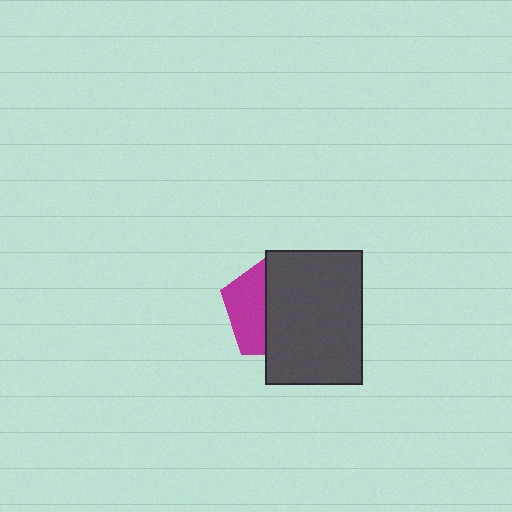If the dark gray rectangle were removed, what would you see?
You would see the complete magenta pentagon.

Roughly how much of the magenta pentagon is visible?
A small part of it is visible (roughly 38%).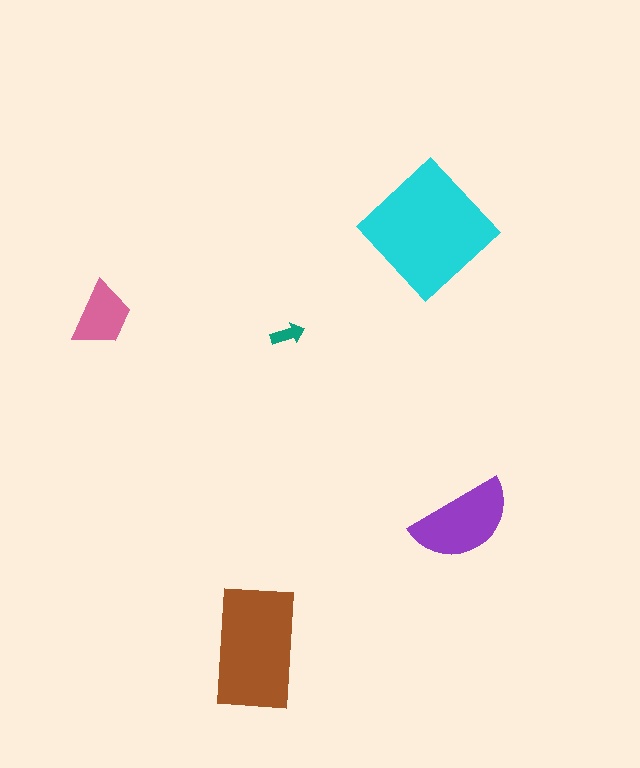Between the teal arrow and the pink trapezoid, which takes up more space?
The pink trapezoid.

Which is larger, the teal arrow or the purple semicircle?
The purple semicircle.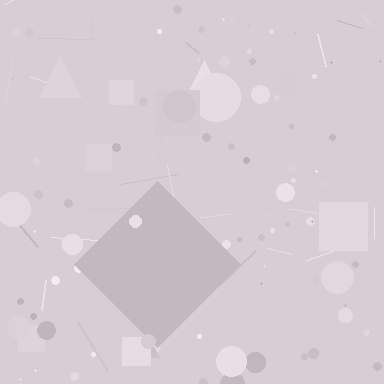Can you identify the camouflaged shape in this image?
The camouflaged shape is a diamond.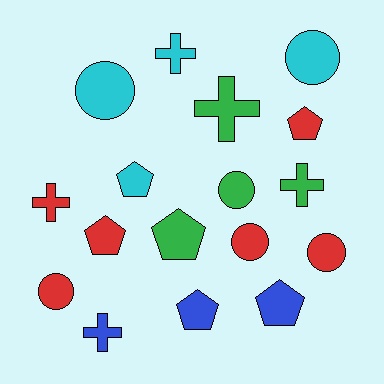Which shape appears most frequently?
Circle, with 6 objects.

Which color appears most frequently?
Red, with 6 objects.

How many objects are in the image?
There are 17 objects.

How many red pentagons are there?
There are 2 red pentagons.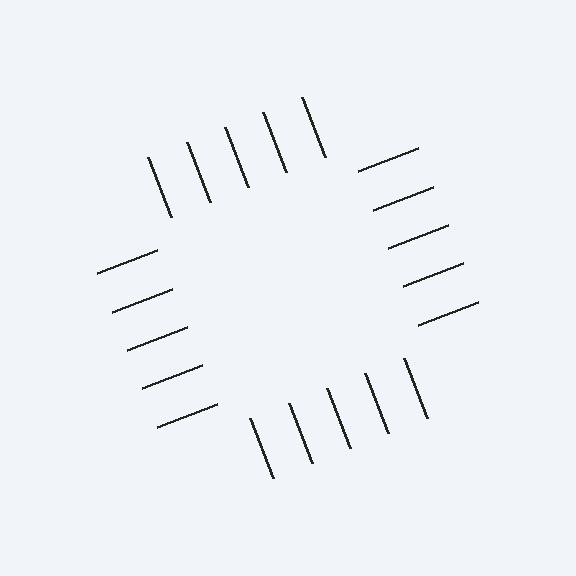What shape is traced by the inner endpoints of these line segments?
An illusory square — the line segments terminate on its edges but no continuous stroke is drawn.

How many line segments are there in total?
20 — 5 along each of the 4 edges.